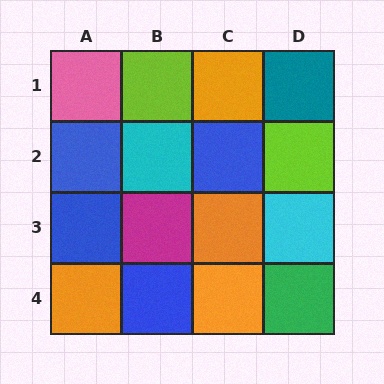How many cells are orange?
4 cells are orange.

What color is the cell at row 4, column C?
Orange.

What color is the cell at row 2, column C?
Blue.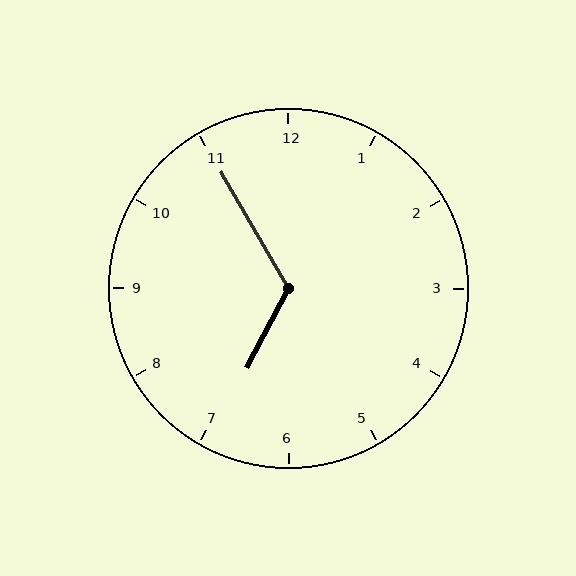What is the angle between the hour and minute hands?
Approximately 122 degrees.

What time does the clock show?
6:55.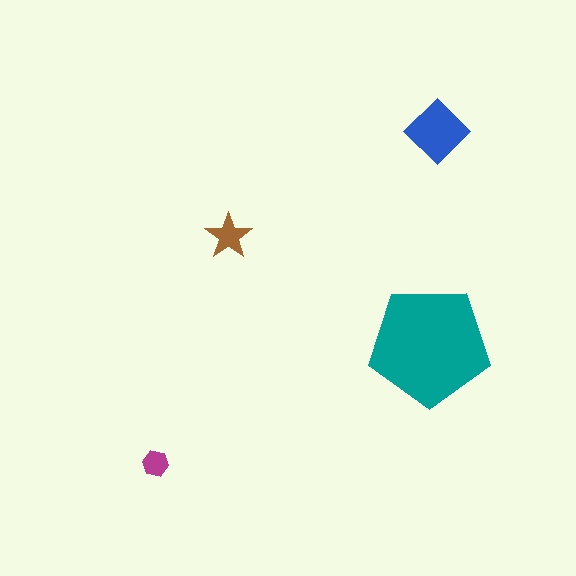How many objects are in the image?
There are 4 objects in the image.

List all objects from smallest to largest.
The magenta hexagon, the brown star, the blue diamond, the teal pentagon.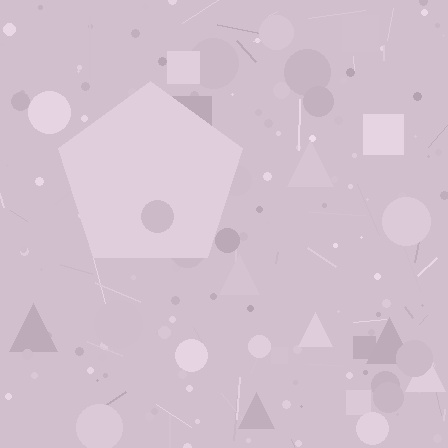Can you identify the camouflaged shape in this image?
The camouflaged shape is a pentagon.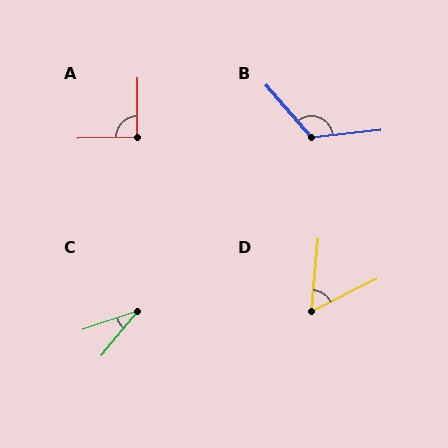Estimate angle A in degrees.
Approximately 92 degrees.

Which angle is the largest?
B, at approximately 124 degrees.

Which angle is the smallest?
C, at approximately 31 degrees.